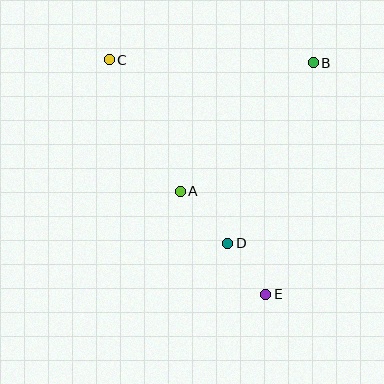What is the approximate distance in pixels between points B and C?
The distance between B and C is approximately 204 pixels.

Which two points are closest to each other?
Points D and E are closest to each other.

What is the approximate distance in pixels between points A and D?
The distance between A and D is approximately 70 pixels.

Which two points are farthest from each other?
Points C and E are farthest from each other.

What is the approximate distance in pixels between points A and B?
The distance between A and B is approximately 185 pixels.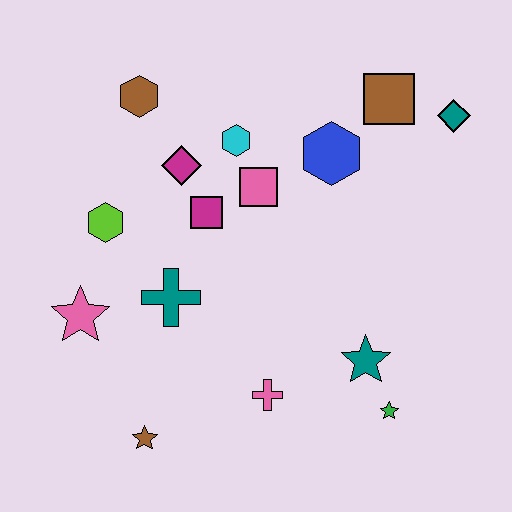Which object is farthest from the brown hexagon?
The green star is farthest from the brown hexagon.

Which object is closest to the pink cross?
The teal star is closest to the pink cross.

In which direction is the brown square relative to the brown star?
The brown square is above the brown star.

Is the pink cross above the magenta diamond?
No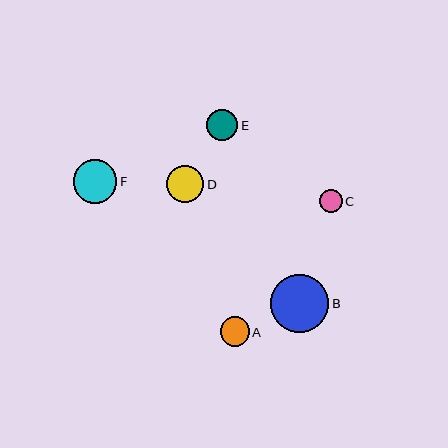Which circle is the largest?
Circle B is the largest with a size of approximately 58 pixels.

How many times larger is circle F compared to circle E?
Circle F is approximately 1.4 times the size of circle E.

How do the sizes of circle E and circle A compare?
Circle E and circle A are approximately the same size.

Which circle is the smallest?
Circle C is the smallest with a size of approximately 23 pixels.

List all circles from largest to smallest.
From largest to smallest: B, F, D, E, A, C.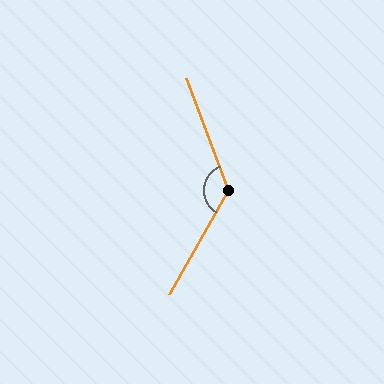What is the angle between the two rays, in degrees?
Approximately 129 degrees.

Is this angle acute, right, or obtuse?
It is obtuse.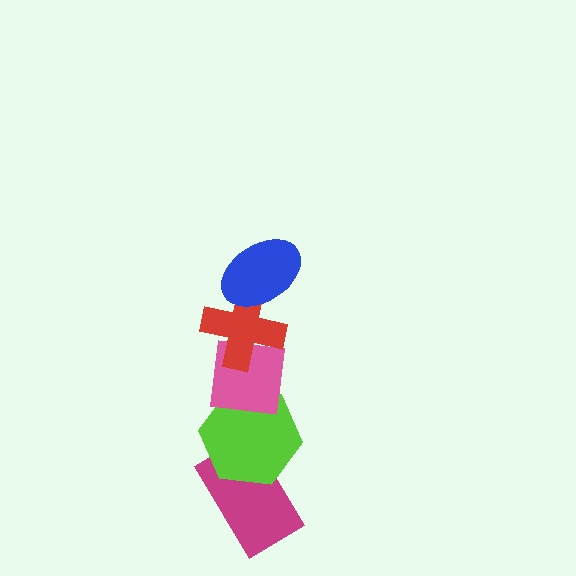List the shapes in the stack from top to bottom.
From top to bottom: the blue ellipse, the red cross, the pink square, the lime hexagon, the magenta rectangle.